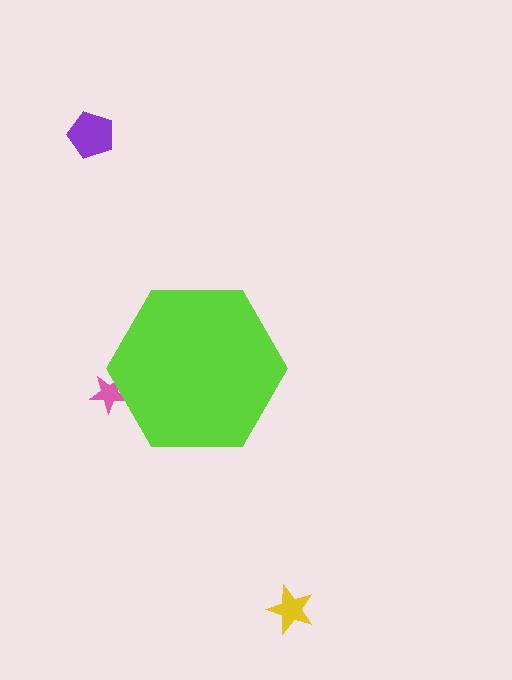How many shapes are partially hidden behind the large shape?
1 shape is partially hidden.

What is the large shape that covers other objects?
A lime hexagon.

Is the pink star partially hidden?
Yes, the pink star is partially hidden behind the lime hexagon.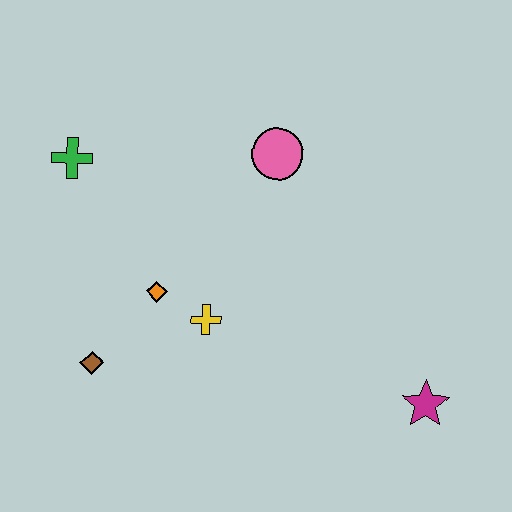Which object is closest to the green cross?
The orange diamond is closest to the green cross.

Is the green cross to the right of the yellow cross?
No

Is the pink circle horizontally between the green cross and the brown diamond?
No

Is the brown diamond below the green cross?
Yes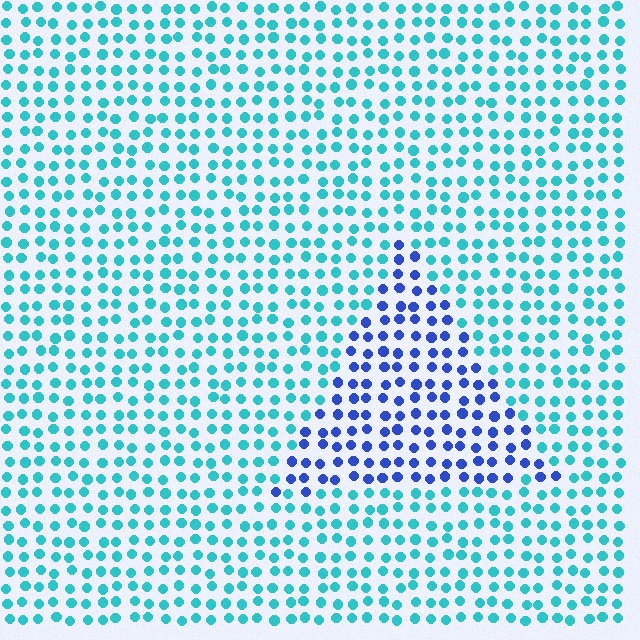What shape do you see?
I see a triangle.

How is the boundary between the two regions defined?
The boundary is defined purely by a slight shift in hue (about 48 degrees). Spacing, size, and orientation are identical on both sides.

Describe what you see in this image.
The image is filled with small cyan elements in a uniform arrangement. A triangle-shaped region is visible where the elements are tinted to a slightly different hue, forming a subtle color boundary.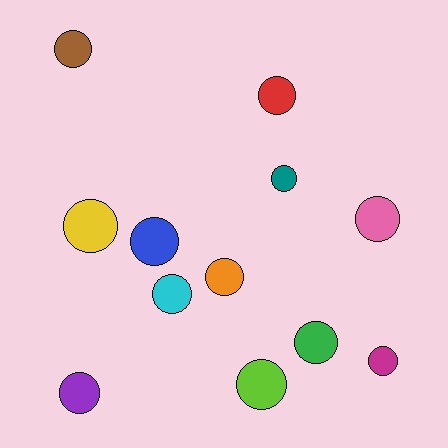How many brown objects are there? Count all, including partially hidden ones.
There is 1 brown object.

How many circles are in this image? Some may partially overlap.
There are 12 circles.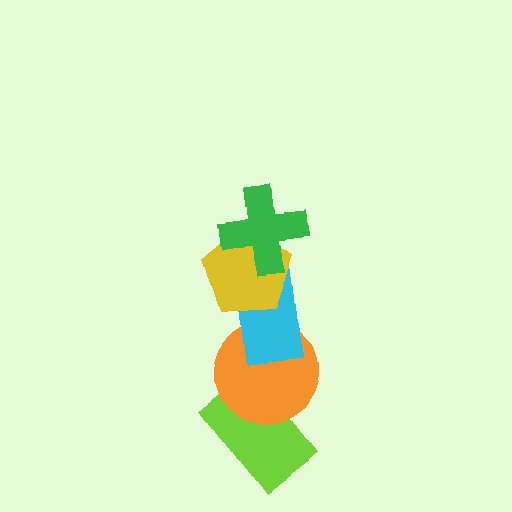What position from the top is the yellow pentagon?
The yellow pentagon is 2nd from the top.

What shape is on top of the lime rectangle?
The orange circle is on top of the lime rectangle.